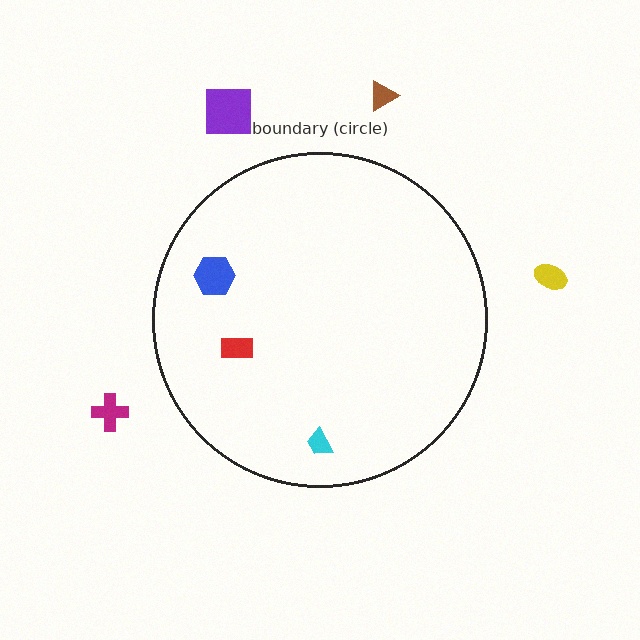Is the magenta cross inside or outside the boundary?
Outside.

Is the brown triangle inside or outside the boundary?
Outside.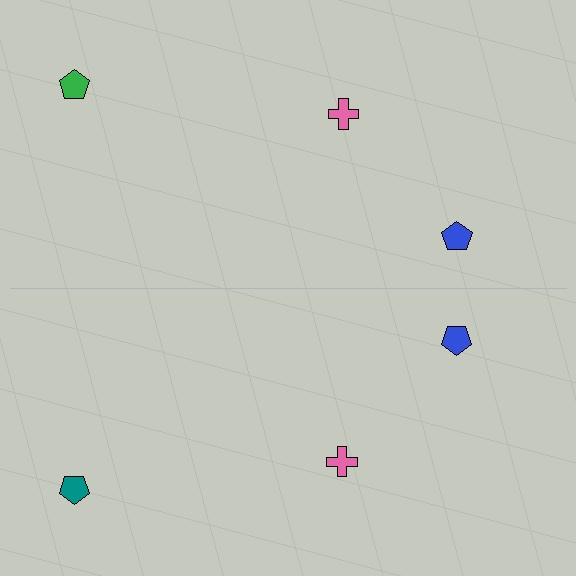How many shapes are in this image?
There are 6 shapes in this image.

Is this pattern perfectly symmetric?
No, the pattern is not perfectly symmetric. The teal pentagon on the bottom side breaks the symmetry — its mirror counterpart is green.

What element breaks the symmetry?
The teal pentagon on the bottom side breaks the symmetry — its mirror counterpart is green.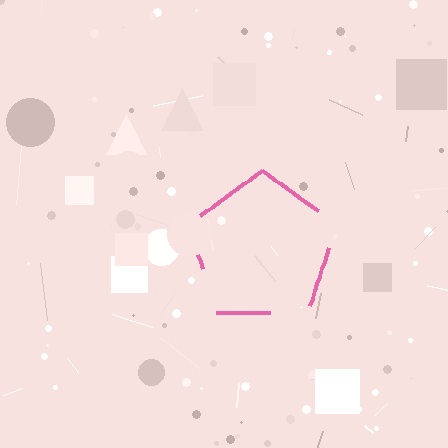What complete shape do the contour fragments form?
The contour fragments form a pentagon.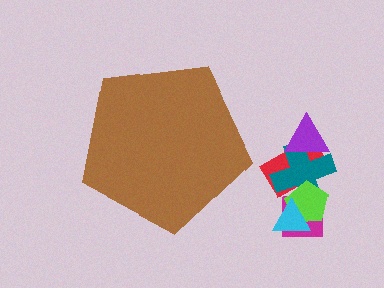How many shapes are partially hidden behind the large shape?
0 shapes are partially hidden.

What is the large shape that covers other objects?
A brown pentagon.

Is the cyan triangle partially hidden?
No, the cyan triangle is fully visible.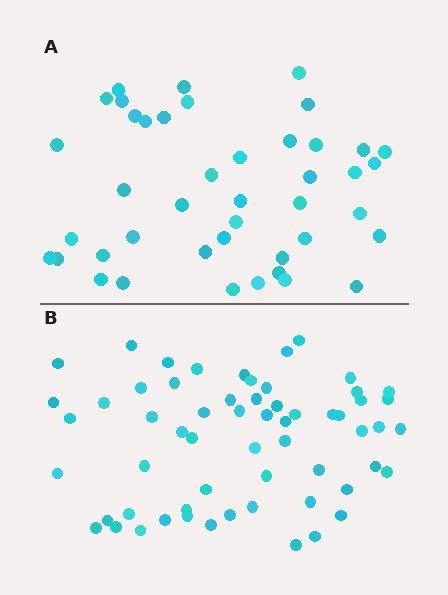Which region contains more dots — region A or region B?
Region B (the bottom region) has more dots.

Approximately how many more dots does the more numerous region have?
Region B has approximately 15 more dots than region A.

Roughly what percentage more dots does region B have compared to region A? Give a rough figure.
About 40% more.